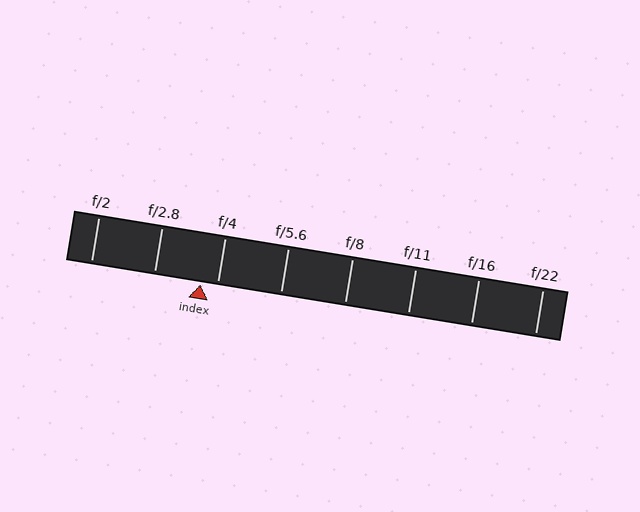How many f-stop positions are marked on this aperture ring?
There are 8 f-stop positions marked.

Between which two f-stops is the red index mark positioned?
The index mark is between f/2.8 and f/4.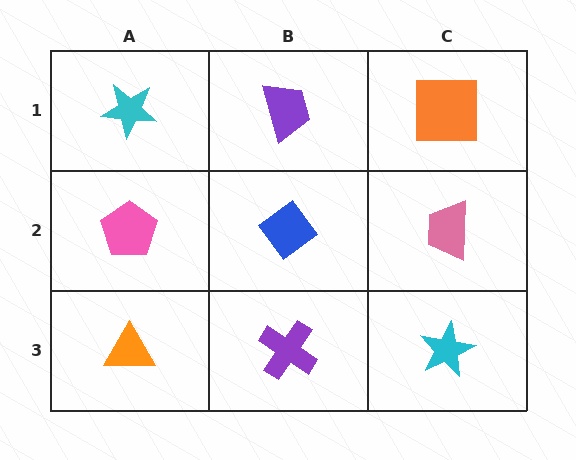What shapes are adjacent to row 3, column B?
A blue diamond (row 2, column B), an orange triangle (row 3, column A), a cyan star (row 3, column C).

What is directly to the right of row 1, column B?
An orange square.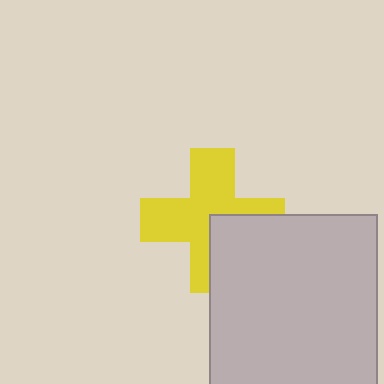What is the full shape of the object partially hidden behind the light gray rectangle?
The partially hidden object is a yellow cross.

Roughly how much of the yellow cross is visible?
Most of it is visible (roughly 69%).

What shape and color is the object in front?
The object in front is a light gray rectangle.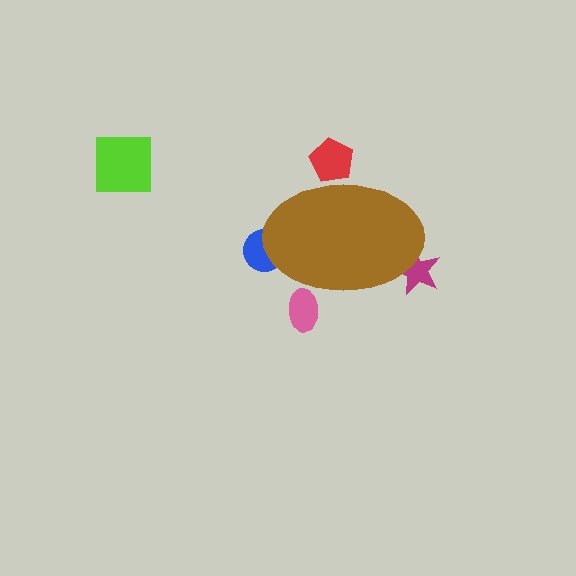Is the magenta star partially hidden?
Yes, the magenta star is partially hidden behind the brown ellipse.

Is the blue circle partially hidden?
Yes, the blue circle is partially hidden behind the brown ellipse.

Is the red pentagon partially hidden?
Yes, the red pentagon is partially hidden behind the brown ellipse.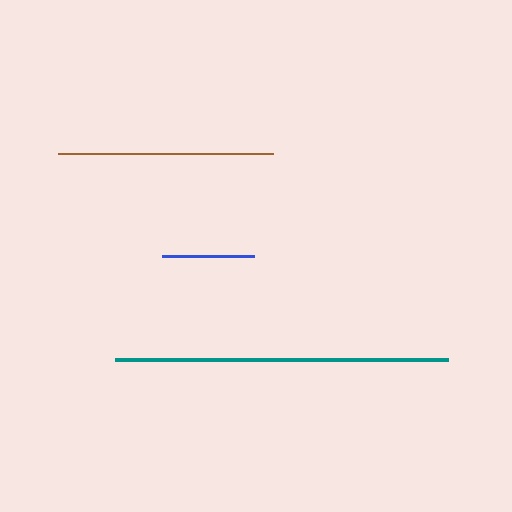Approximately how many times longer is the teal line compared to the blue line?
The teal line is approximately 3.7 times the length of the blue line.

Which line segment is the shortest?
The blue line is the shortest at approximately 91 pixels.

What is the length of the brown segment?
The brown segment is approximately 215 pixels long.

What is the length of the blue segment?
The blue segment is approximately 91 pixels long.